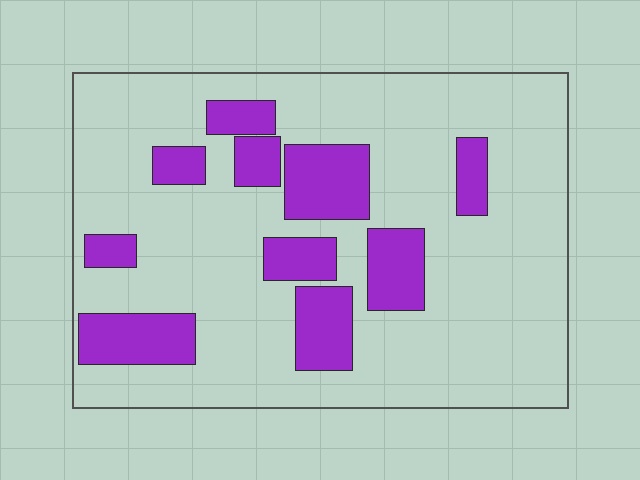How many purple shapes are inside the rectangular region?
10.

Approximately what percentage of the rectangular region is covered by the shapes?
Approximately 20%.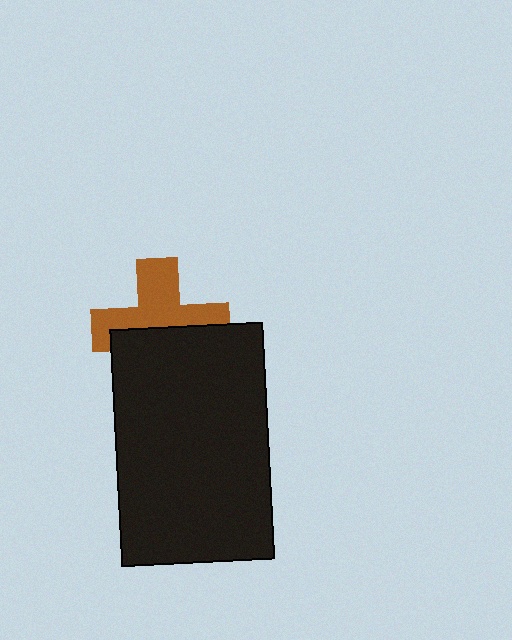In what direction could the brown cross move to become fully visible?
The brown cross could move up. That would shift it out from behind the black rectangle entirely.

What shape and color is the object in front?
The object in front is a black rectangle.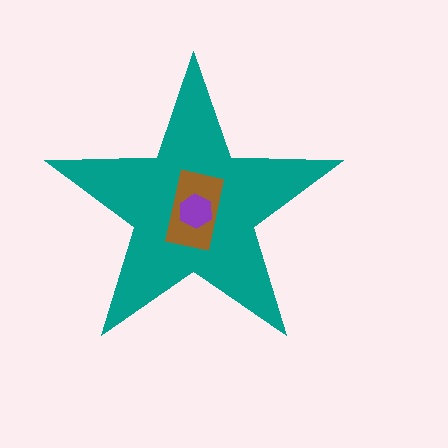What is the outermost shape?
The teal star.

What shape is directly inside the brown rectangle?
The purple hexagon.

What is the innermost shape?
The purple hexagon.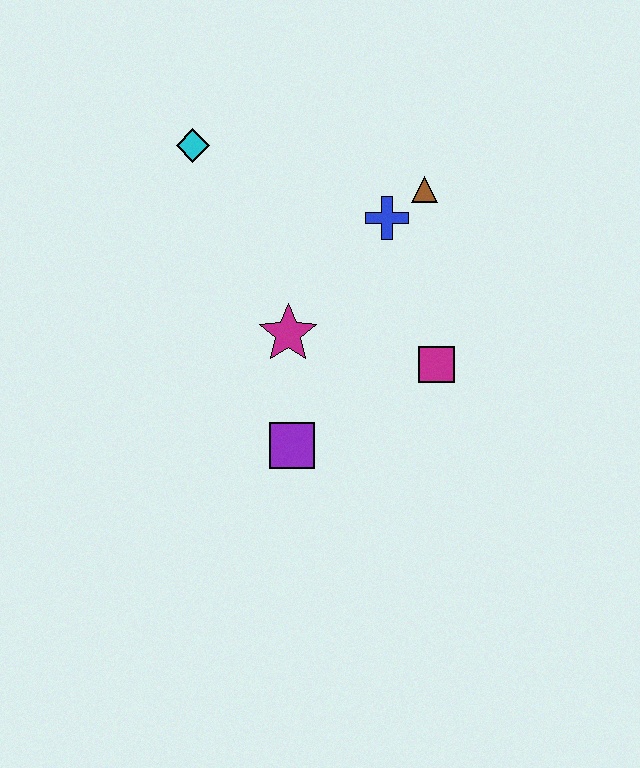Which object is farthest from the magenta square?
The cyan diamond is farthest from the magenta square.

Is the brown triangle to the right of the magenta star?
Yes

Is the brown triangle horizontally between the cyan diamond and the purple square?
No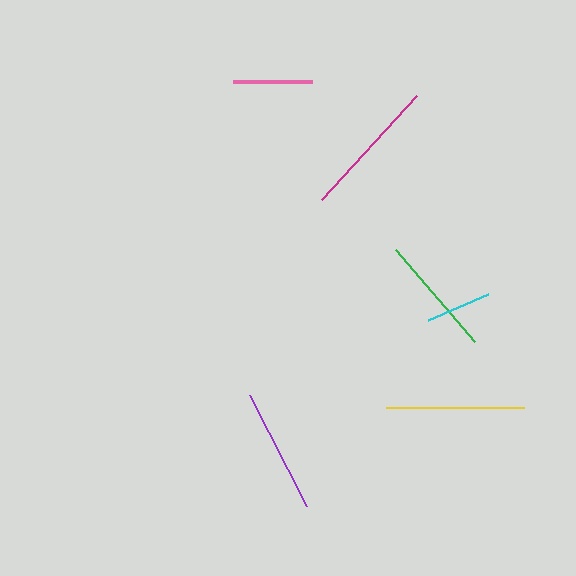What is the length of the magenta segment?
The magenta segment is approximately 141 pixels long.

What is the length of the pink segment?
The pink segment is approximately 78 pixels long.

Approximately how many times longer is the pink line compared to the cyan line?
The pink line is approximately 1.2 times the length of the cyan line.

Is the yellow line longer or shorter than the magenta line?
The magenta line is longer than the yellow line.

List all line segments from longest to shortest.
From longest to shortest: magenta, yellow, purple, green, pink, cyan.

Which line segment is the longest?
The magenta line is the longest at approximately 141 pixels.